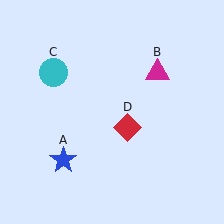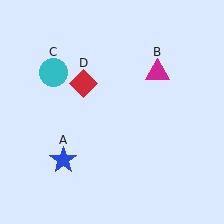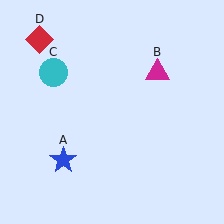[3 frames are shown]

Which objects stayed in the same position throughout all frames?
Blue star (object A) and magenta triangle (object B) and cyan circle (object C) remained stationary.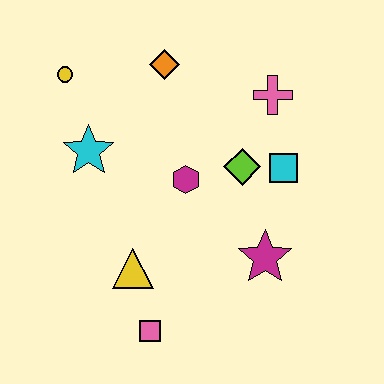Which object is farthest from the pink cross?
The pink square is farthest from the pink cross.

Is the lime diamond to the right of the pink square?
Yes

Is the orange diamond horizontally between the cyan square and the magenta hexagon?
No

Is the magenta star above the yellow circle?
No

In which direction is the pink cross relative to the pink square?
The pink cross is above the pink square.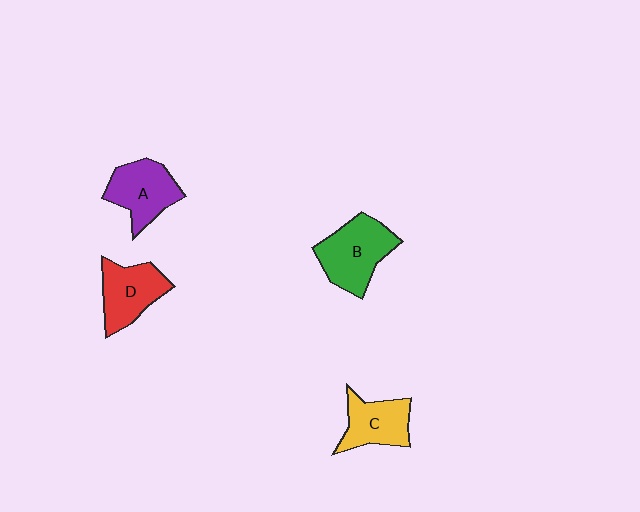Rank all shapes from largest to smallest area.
From largest to smallest: B (green), A (purple), D (red), C (yellow).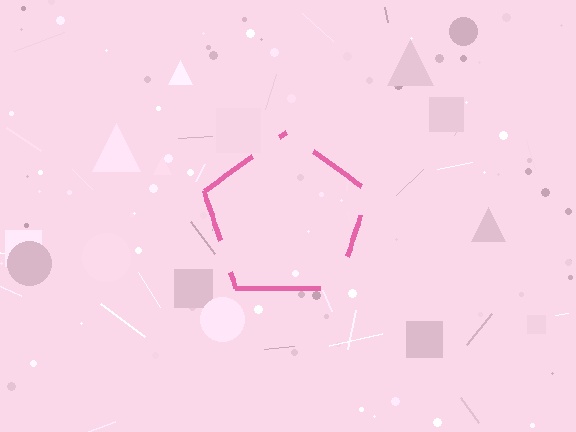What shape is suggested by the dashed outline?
The dashed outline suggests a pentagon.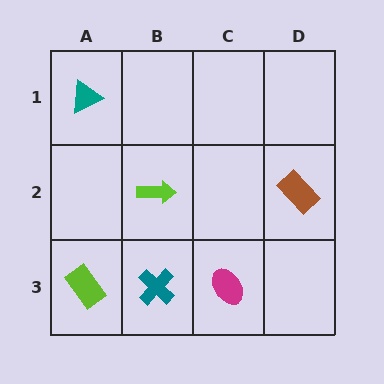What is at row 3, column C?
A magenta ellipse.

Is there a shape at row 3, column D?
No, that cell is empty.